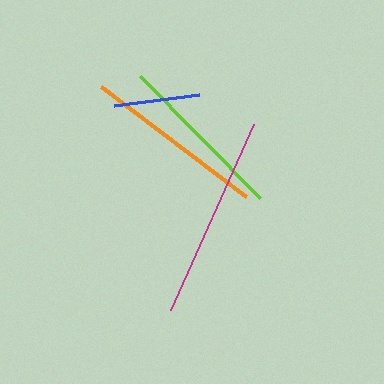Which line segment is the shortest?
The blue line is the shortest at approximately 86 pixels.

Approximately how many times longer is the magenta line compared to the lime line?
The magenta line is approximately 1.2 times the length of the lime line.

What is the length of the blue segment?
The blue segment is approximately 86 pixels long.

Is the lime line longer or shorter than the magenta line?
The magenta line is longer than the lime line.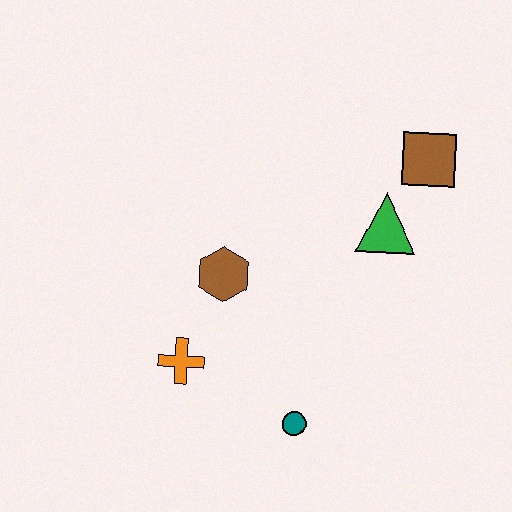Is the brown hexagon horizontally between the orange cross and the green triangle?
Yes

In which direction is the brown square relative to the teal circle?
The brown square is above the teal circle.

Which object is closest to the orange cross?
The brown hexagon is closest to the orange cross.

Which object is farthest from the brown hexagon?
The brown square is farthest from the brown hexagon.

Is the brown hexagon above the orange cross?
Yes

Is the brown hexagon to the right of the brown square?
No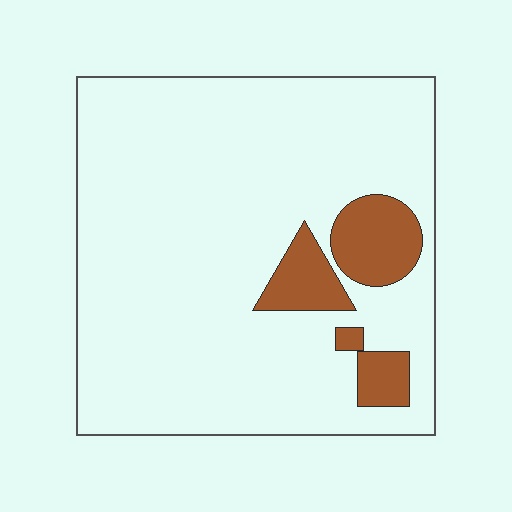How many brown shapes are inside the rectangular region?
4.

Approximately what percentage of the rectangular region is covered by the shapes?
Approximately 10%.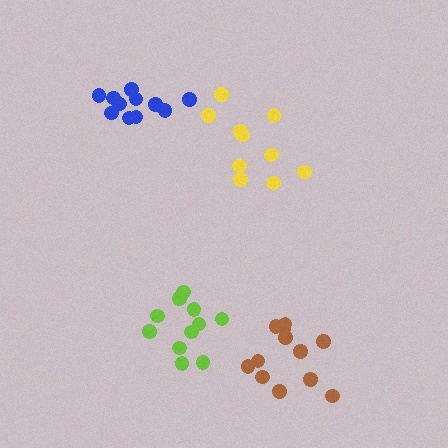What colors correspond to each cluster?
The clusters are colored: yellow, blue, brown, lime.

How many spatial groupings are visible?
There are 4 spatial groupings.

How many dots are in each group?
Group 1: 10 dots, Group 2: 11 dots, Group 3: 12 dots, Group 4: 11 dots (44 total).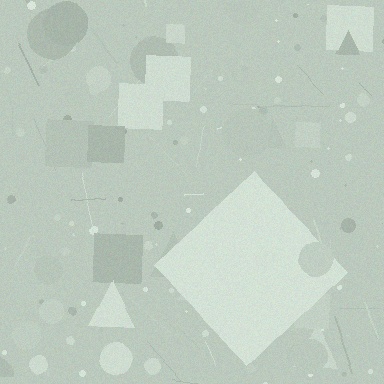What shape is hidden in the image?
A diamond is hidden in the image.